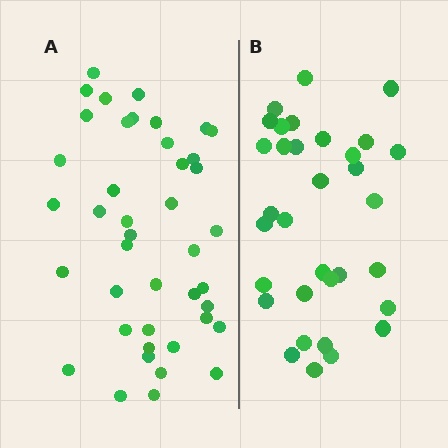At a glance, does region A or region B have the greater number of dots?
Region A (the left region) has more dots.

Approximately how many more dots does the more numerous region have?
Region A has roughly 8 or so more dots than region B.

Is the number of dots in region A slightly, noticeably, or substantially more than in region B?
Region A has noticeably more, but not dramatically so. The ratio is roughly 1.3 to 1.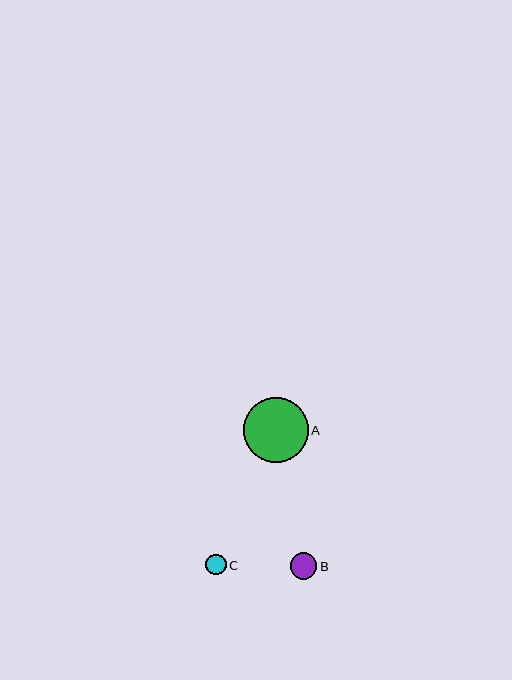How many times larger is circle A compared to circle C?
Circle A is approximately 3.2 times the size of circle C.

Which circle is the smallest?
Circle C is the smallest with a size of approximately 20 pixels.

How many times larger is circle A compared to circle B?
Circle A is approximately 2.4 times the size of circle B.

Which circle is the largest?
Circle A is the largest with a size of approximately 64 pixels.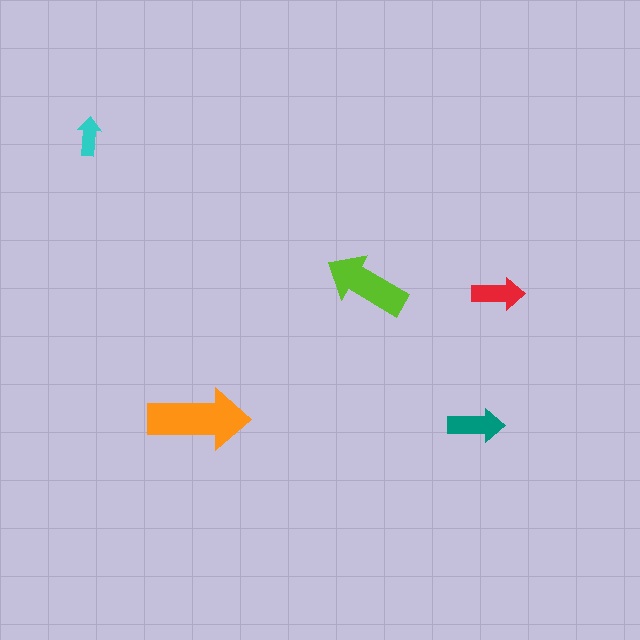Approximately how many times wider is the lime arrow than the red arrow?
About 1.5 times wider.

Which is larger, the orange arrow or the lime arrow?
The orange one.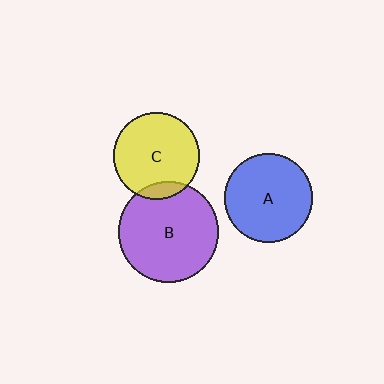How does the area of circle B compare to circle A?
Approximately 1.3 times.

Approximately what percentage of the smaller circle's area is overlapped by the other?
Approximately 10%.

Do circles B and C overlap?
Yes.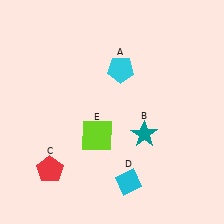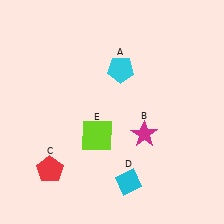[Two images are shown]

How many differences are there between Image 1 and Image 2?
There is 1 difference between the two images.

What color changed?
The star (B) changed from teal in Image 1 to magenta in Image 2.